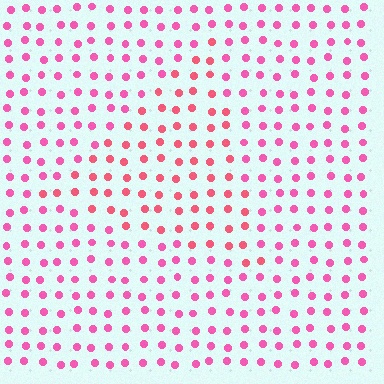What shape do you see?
I see a triangle.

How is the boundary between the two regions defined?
The boundary is defined purely by a slight shift in hue (about 23 degrees). Spacing, size, and orientation are identical on both sides.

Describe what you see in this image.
The image is filled with small pink elements in a uniform arrangement. A triangle-shaped region is visible where the elements are tinted to a slightly different hue, forming a subtle color boundary.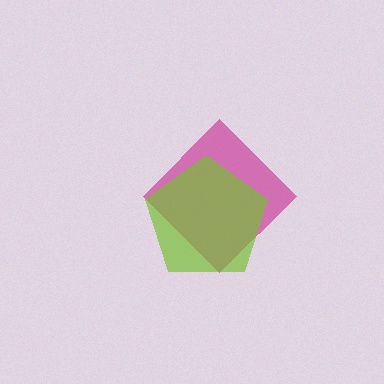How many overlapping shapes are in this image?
There are 2 overlapping shapes in the image.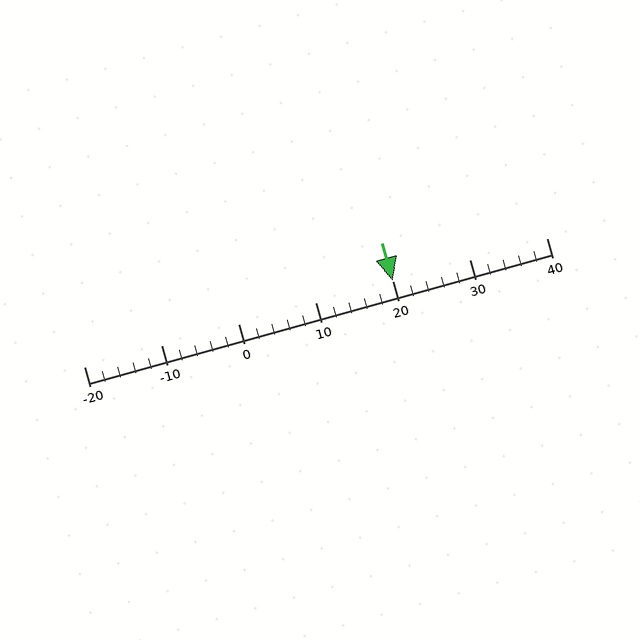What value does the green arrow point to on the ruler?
The green arrow points to approximately 20.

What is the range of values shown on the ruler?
The ruler shows values from -20 to 40.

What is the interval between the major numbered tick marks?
The major tick marks are spaced 10 units apart.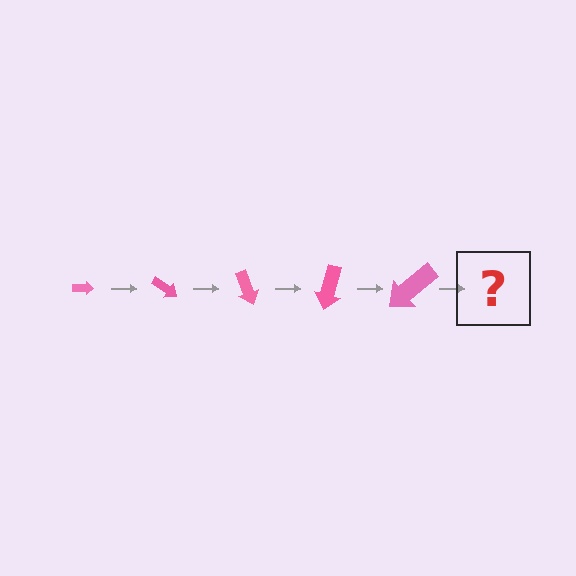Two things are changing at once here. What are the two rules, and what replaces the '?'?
The two rules are that the arrow grows larger each step and it rotates 35 degrees each step. The '?' should be an arrow, larger than the previous one and rotated 175 degrees from the start.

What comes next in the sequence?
The next element should be an arrow, larger than the previous one and rotated 175 degrees from the start.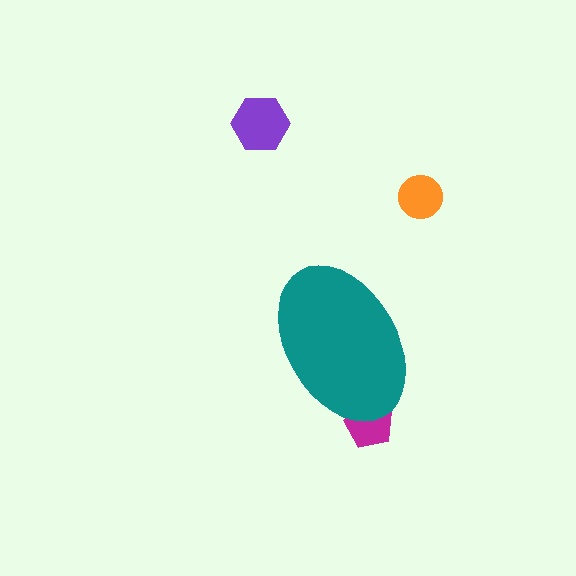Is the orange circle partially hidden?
No, the orange circle is fully visible.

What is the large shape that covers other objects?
A teal ellipse.